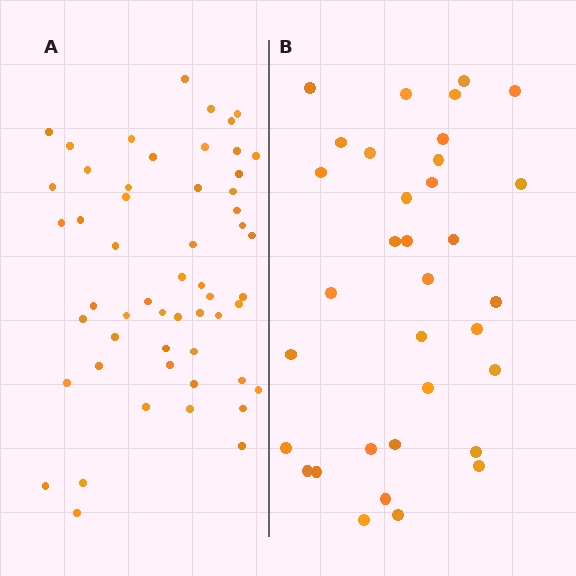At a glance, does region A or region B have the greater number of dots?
Region A (the left region) has more dots.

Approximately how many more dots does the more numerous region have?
Region A has approximately 20 more dots than region B.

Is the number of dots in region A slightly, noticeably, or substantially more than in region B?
Region A has substantially more. The ratio is roughly 1.6 to 1.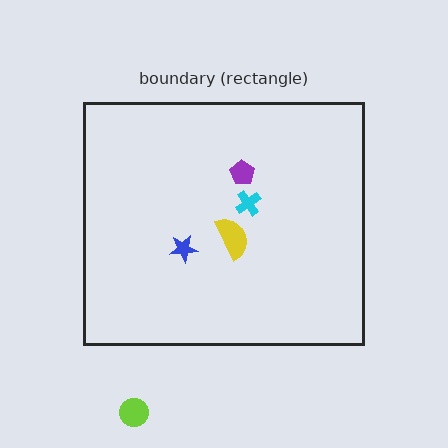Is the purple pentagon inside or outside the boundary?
Inside.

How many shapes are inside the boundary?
4 inside, 1 outside.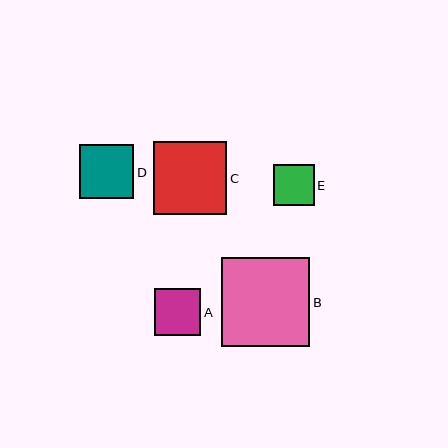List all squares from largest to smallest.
From largest to smallest: B, C, D, A, E.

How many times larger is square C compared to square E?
Square C is approximately 1.8 times the size of square E.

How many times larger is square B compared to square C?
Square B is approximately 1.2 times the size of square C.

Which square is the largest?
Square B is the largest with a size of approximately 89 pixels.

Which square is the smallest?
Square E is the smallest with a size of approximately 41 pixels.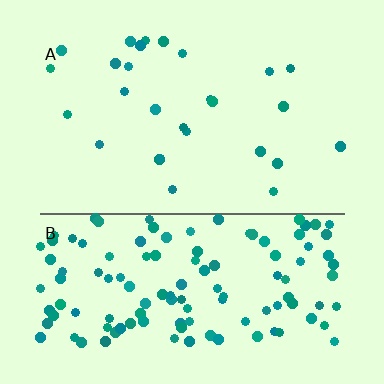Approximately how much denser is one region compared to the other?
Approximately 4.5× — region B over region A.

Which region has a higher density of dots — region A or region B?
B (the bottom).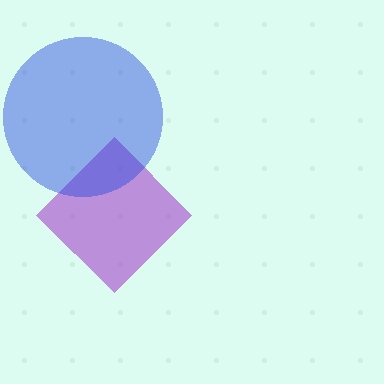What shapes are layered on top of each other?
The layered shapes are: a purple diamond, a blue circle.